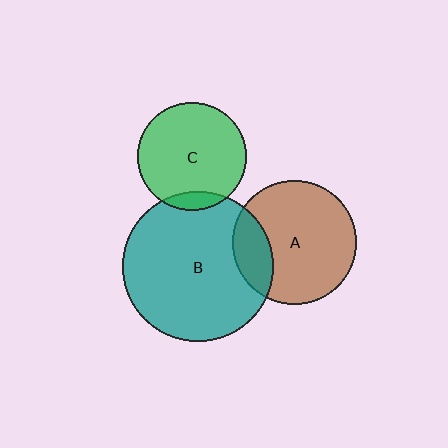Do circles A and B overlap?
Yes.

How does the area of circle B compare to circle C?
Approximately 1.9 times.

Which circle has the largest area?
Circle B (teal).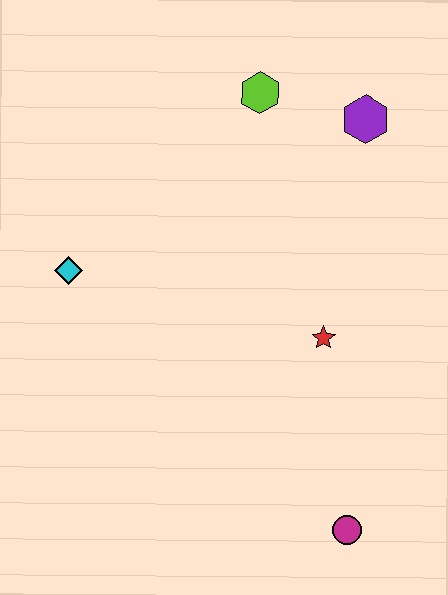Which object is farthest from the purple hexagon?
The magenta circle is farthest from the purple hexagon.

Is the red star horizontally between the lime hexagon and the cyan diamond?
No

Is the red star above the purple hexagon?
No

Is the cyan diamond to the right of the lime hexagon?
No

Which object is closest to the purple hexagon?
The lime hexagon is closest to the purple hexagon.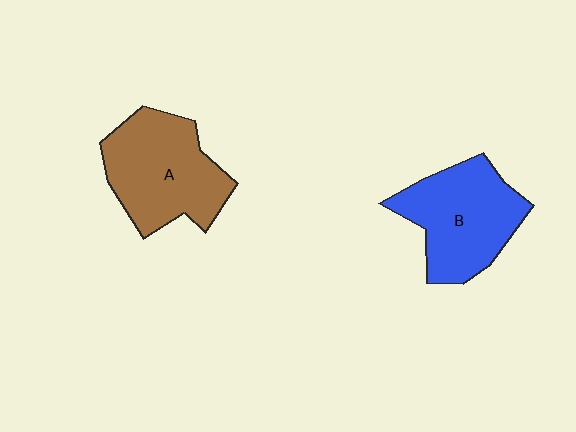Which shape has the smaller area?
Shape B (blue).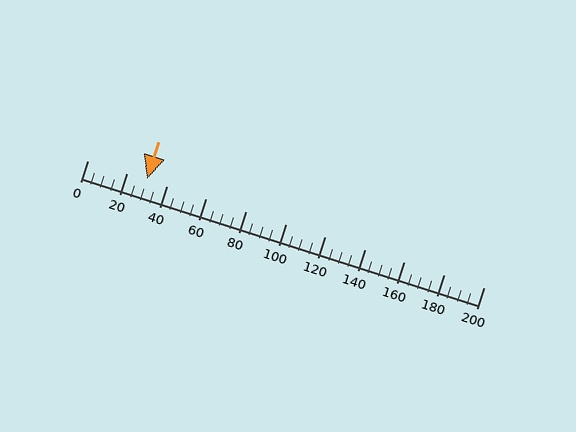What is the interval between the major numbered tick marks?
The major tick marks are spaced 20 units apart.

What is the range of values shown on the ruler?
The ruler shows values from 0 to 200.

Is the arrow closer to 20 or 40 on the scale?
The arrow is closer to 40.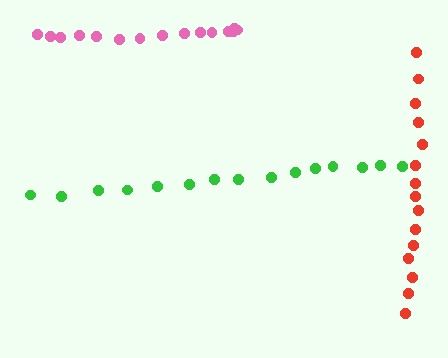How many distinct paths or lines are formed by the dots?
There are 3 distinct paths.